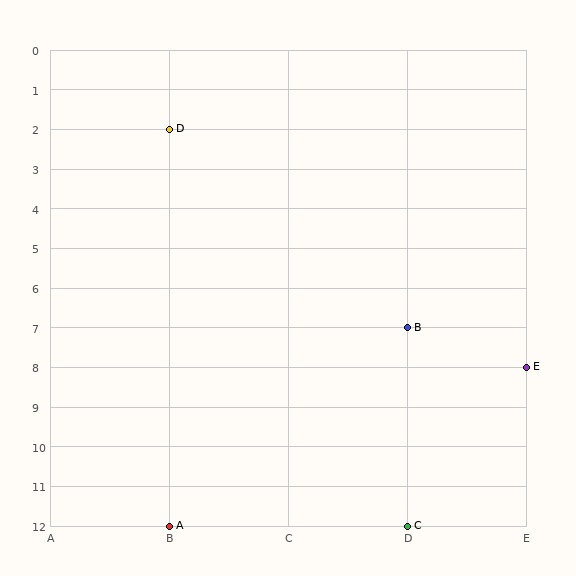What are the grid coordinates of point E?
Point E is at grid coordinates (E, 8).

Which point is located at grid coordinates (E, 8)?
Point E is at (E, 8).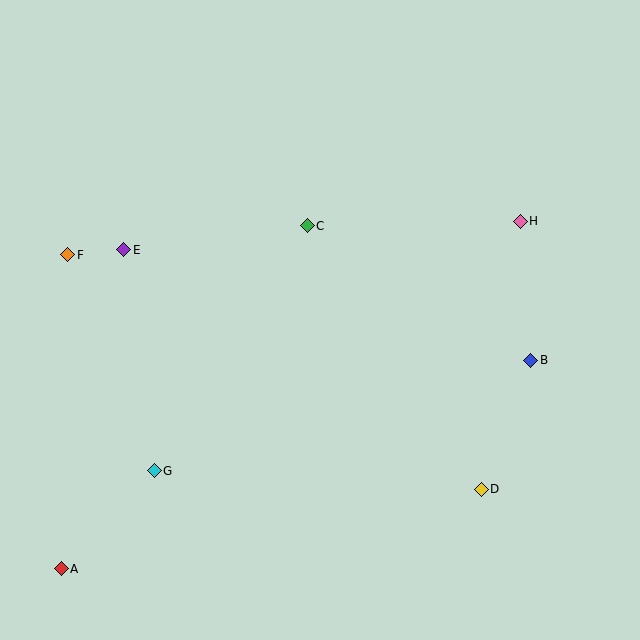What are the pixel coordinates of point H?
Point H is at (520, 221).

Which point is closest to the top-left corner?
Point F is closest to the top-left corner.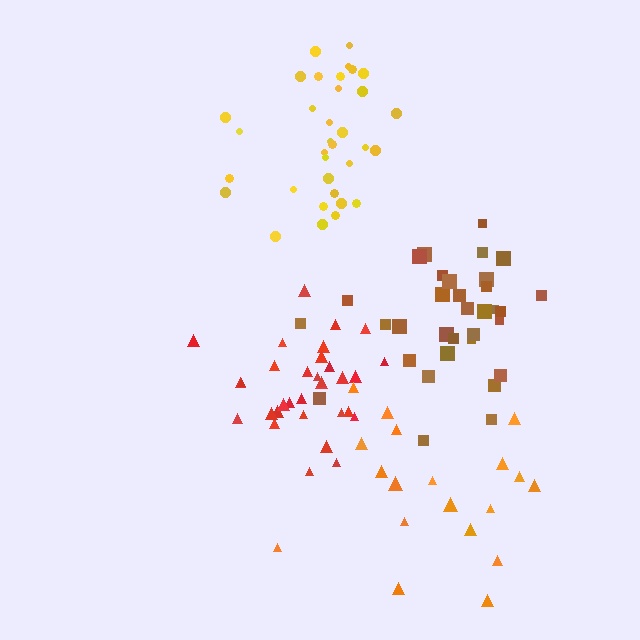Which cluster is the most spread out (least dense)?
Orange.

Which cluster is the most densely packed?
Red.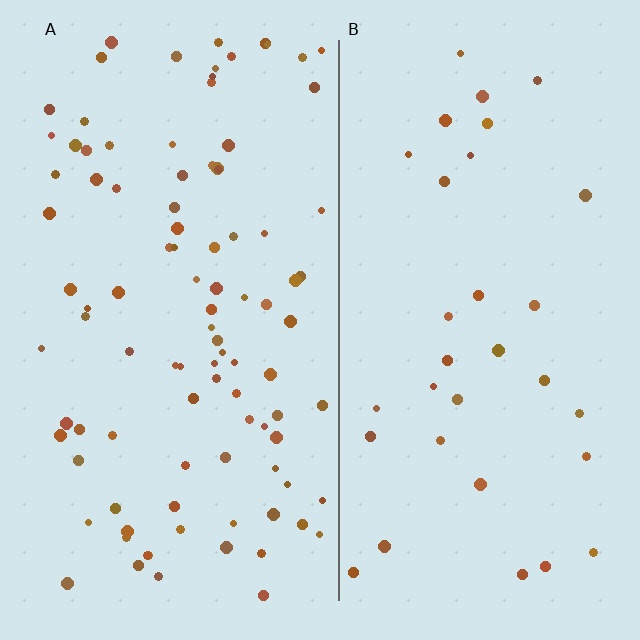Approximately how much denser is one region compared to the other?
Approximately 3.0× — region A over region B.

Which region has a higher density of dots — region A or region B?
A (the left).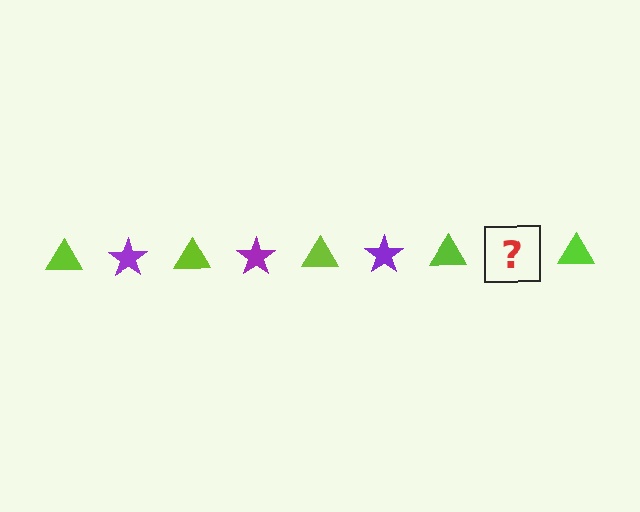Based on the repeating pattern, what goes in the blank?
The blank should be a purple star.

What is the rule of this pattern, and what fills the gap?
The rule is that the pattern alternates between lime triangle and purple star. The gap should be filled with a purple star.